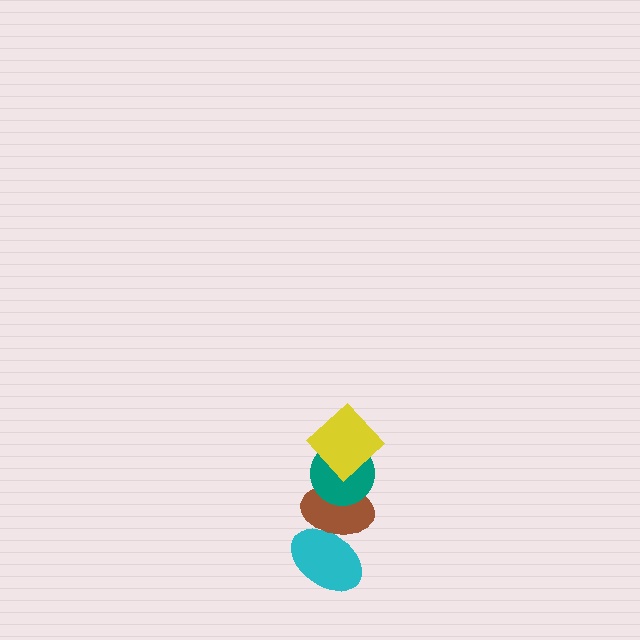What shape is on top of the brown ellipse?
The teal circle is on top of the brown ellipse.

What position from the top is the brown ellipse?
The brown ellipse is 3rd from the top.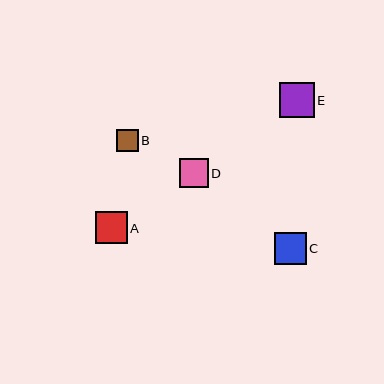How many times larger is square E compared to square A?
Square E is approximately 1.1 times the size of square A.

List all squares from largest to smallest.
From largest to smallest: E, C, A, D, B.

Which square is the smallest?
Square B is the smallest with a size of approximately 22 pixels.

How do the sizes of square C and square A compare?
Square C and square A are approximately the same size.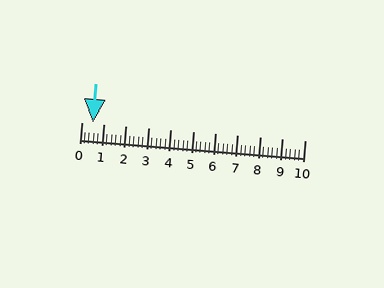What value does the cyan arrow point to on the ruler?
The cyan arrow points to approximately 0.5.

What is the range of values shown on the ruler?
The ruler shows values from 0 to 10.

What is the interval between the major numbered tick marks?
The major tick marks are spaced 1 units apart.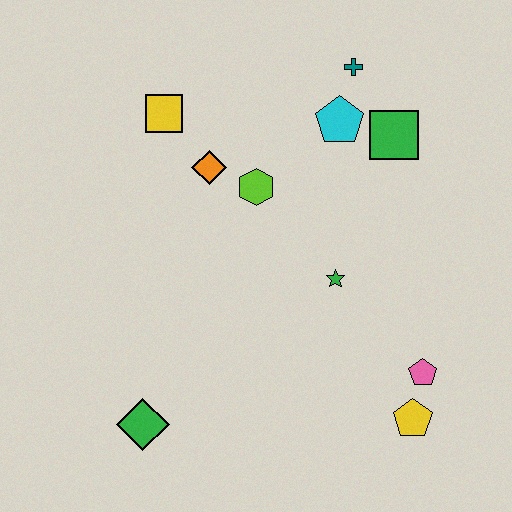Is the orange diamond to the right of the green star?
No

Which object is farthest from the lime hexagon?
The yellow pentagon is farthest from the lime hexagon.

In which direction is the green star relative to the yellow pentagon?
The green star is above the yellow pentagon.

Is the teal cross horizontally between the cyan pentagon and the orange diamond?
No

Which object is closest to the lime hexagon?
The orange diamond is closest to the lime hexagon.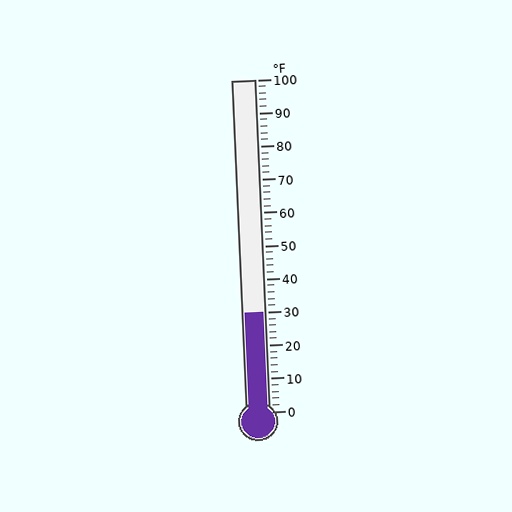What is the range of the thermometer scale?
The thermometer scale ranges from 0°F to 100°F.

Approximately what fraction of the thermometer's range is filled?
The thermometer is filled to approximately 30% of its range.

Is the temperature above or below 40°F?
The temperature is below 40°F.